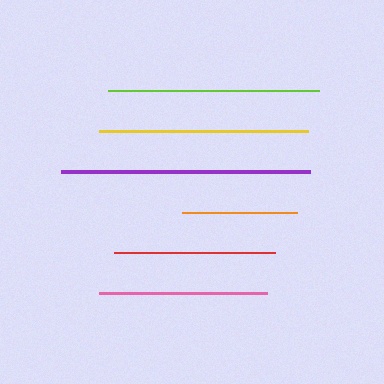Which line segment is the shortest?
The orange line is the shortest at approximately 114 pixels.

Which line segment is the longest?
The purple line is the longest at approximately 249 pixels.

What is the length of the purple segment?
The purple segment is approximately 249 pixels long.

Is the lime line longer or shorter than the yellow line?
The lime line is longer than the yellow line.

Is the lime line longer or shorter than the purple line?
The purple line is longer than the lime line.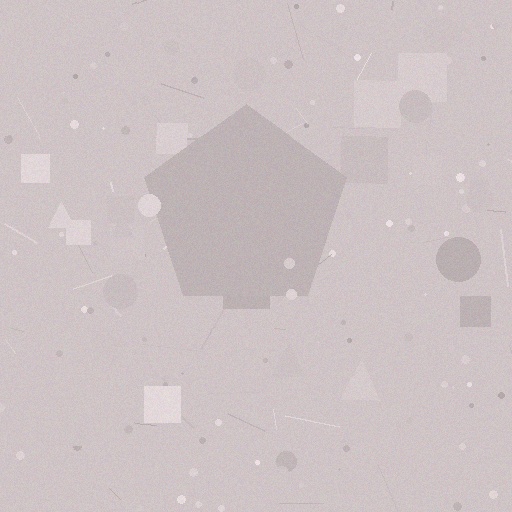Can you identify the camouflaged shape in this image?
The camouflaged shape is a pentagon.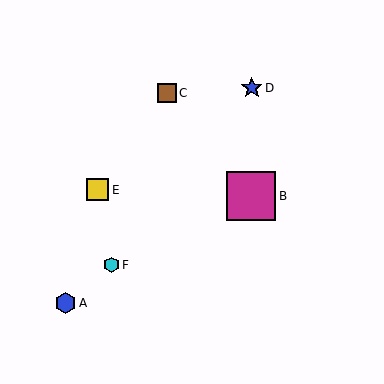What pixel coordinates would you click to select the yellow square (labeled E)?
Click at (98, 190) to select the yellow square E.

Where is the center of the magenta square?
The center of the magenta square is at (251, 196).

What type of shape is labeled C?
Shape C is a brown square.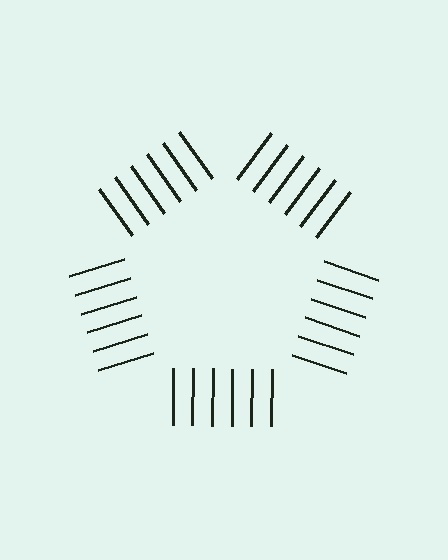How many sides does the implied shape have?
5 sides — the line-ends trace a pentagon.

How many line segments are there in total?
30 — 6 along each of the 5 edges.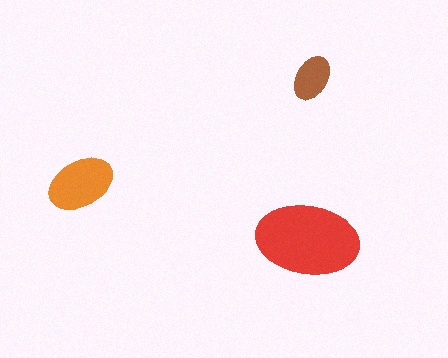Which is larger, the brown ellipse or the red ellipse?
The red one.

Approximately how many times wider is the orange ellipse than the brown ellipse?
About 1.5 times wider.